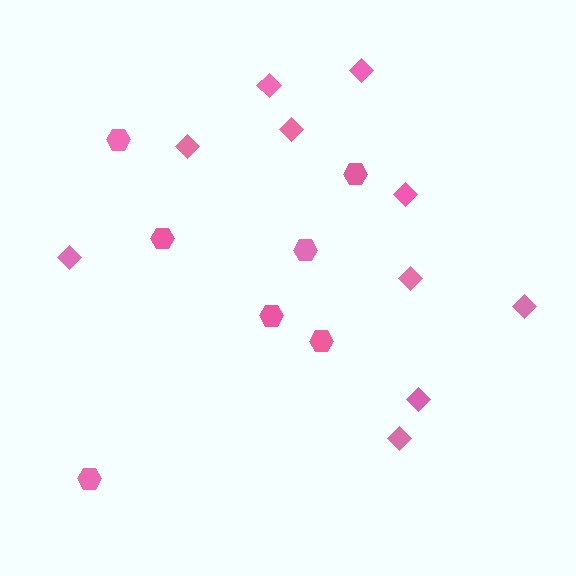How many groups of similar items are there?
There are 2 groups: one group of hexagons (7) and one group of diamonds (10).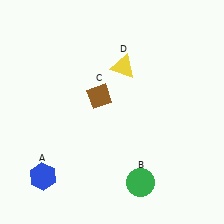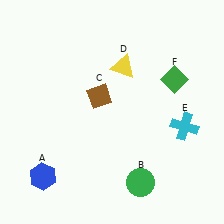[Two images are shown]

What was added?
A cyan cross (E), a green diamond (F) were added in Image 2.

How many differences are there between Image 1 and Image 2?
There are 2 differences between the two images.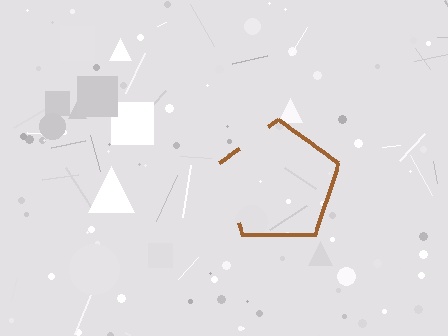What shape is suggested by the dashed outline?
The dashed outline suggests a pentagon.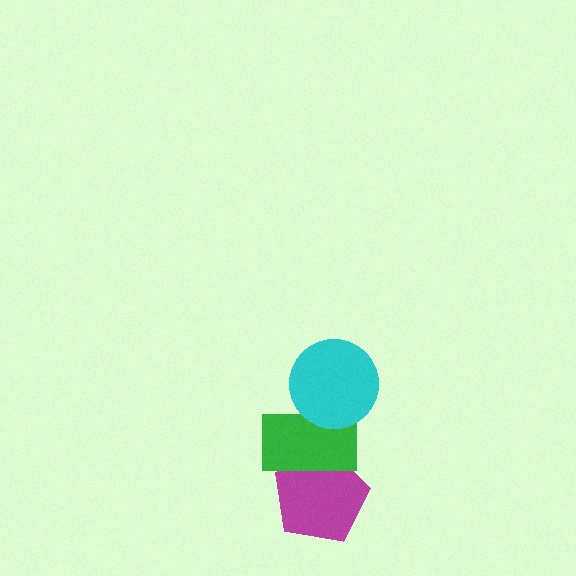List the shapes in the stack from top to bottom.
From top to bottom: the cyan circle, the green rectangle, the magenta pentagon.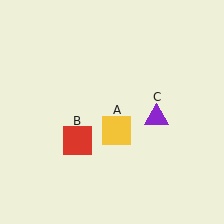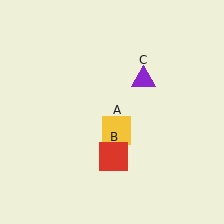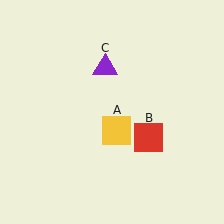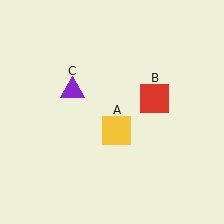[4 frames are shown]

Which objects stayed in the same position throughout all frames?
Yellow square (object A) remained stationary.